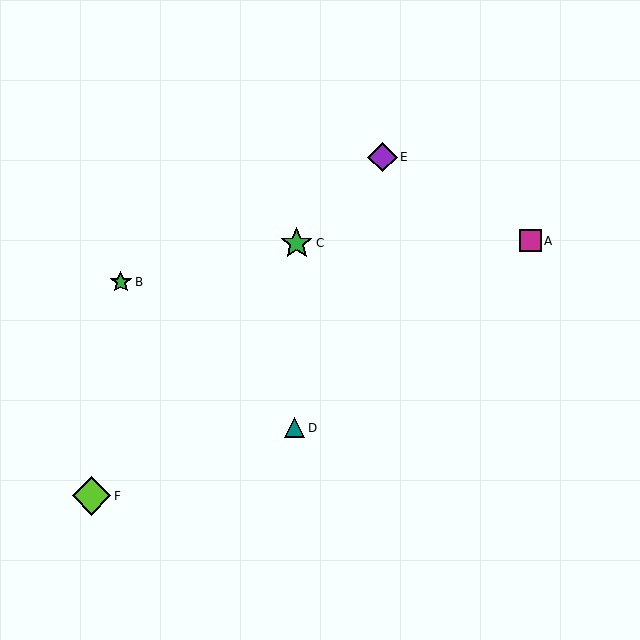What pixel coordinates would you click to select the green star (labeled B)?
Click at (121, 282) to select the green star B.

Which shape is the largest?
The lime diamond (labeled F) is the largest.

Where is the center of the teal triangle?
The center of the teal triangle is at (295, 428).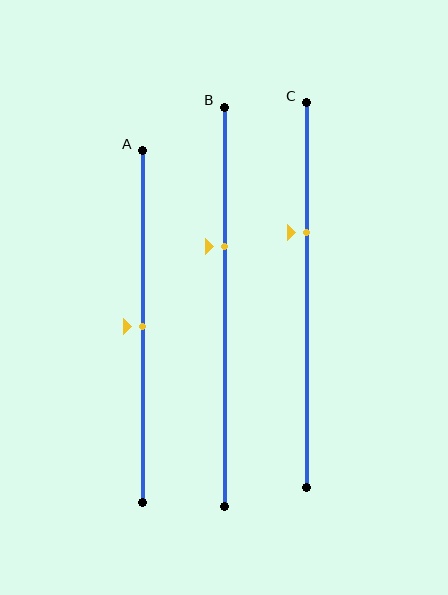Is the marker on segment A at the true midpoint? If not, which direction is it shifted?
Yes, the marker on segment A is at the true midpoint.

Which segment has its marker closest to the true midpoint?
Segment A has its marker closest to the true midpoint.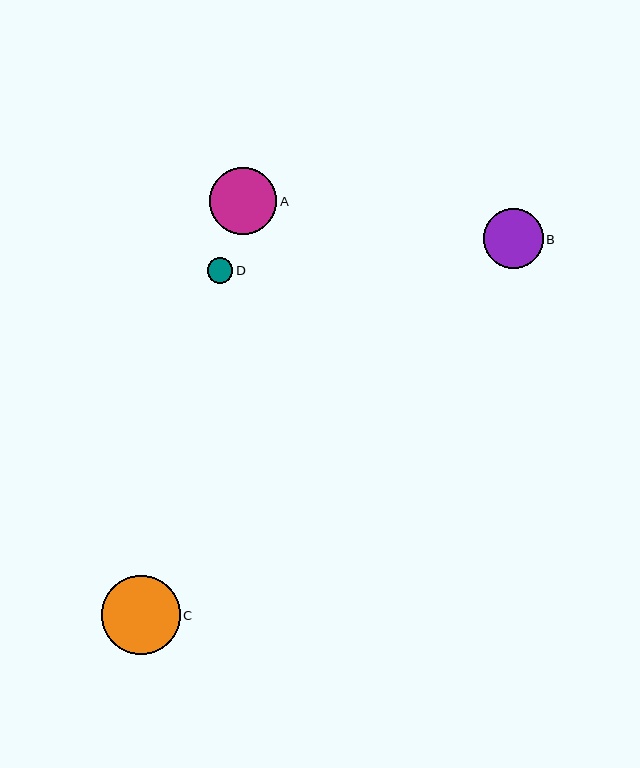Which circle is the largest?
Circle C is the largest with a size of approximately 79 pixels.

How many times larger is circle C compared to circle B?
Circle C is approximately 1.3 times the size of circle B.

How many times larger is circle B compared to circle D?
Circle B is approximately 2.4 times the size of circle D.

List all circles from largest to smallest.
From largest to smallest: C, A, B, D.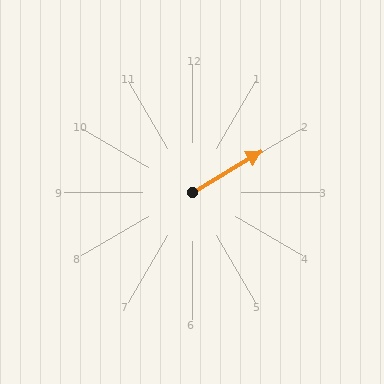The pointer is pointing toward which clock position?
Roughly 2 o'clock.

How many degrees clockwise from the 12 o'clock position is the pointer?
Approximately 59 degrees.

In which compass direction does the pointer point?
Northeast.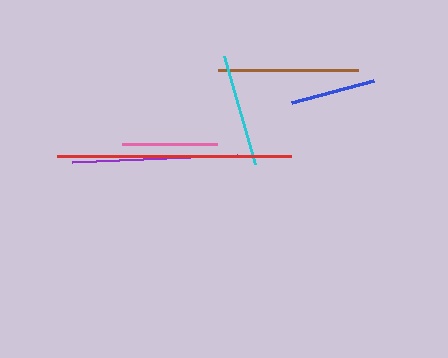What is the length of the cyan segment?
The cyan segment is approximately 113 pixels long.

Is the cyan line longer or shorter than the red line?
The red line is longer than the cyan line.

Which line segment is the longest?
The red line is the longest at approximately 234 pixels.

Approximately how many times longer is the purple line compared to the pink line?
The purple line is approximately 1.7 times the length of the pink line.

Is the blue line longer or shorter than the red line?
The red line is longer than the blue line.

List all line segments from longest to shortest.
From longest to shortest: red, purple, brown, cyan, pink, blue.